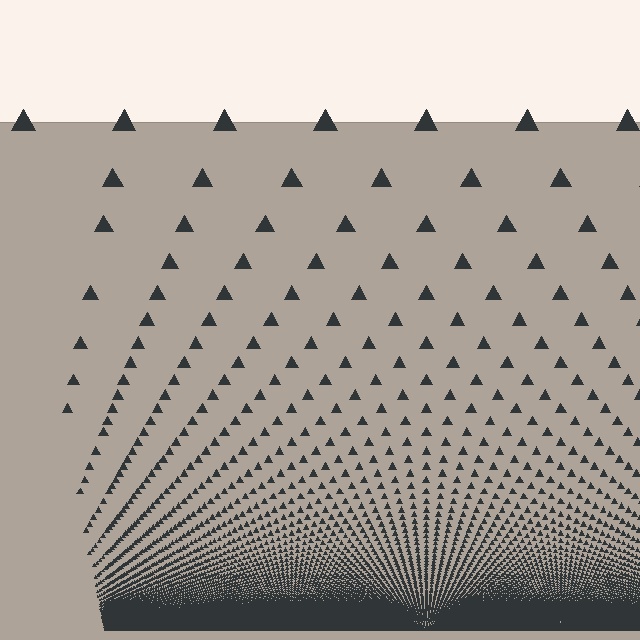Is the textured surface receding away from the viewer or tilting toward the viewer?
The surface appears to tilt toward the viewer. Texture elements get larger and sparser toward the top.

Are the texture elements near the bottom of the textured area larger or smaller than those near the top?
Smaller. The gradient is inverted — elements near the bottom are smaller and denser.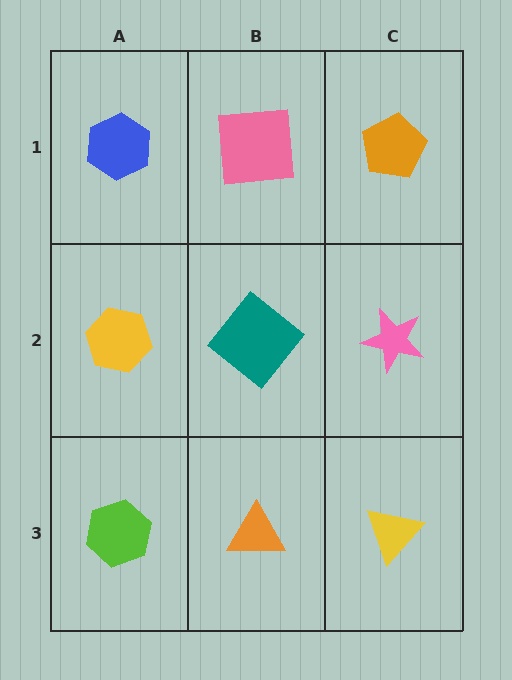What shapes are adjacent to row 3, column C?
A pink star (row 2, column C), an orange triangle (row 3, column B).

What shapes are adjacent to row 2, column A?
A blue hexagon (row 1, column A), a lime hexagon (row 3, column A), a teal diamond (row 2, column B).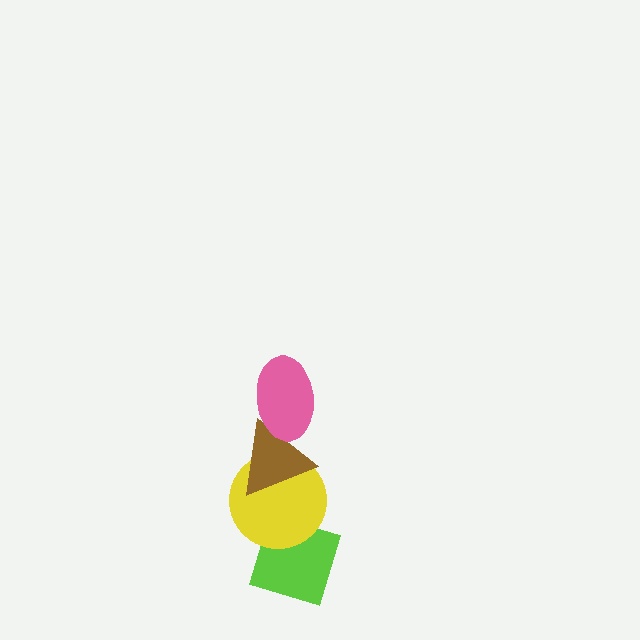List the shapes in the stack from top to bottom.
From top to bottom: the pink ellipse, the brown triangle, the yellow circle, the lime diamond.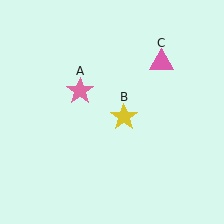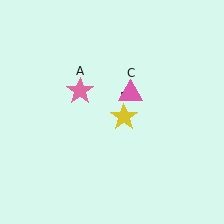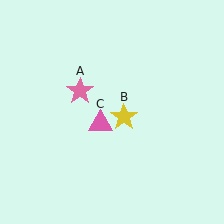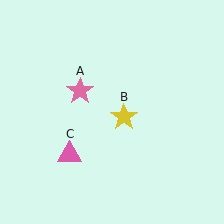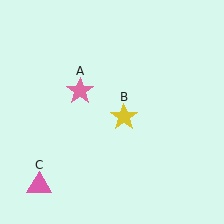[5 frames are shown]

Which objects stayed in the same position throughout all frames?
Pink star (object A) and yellow star (object B) remained stationary.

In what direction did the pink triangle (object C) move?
The pink triangle (object C) moved down and to the left.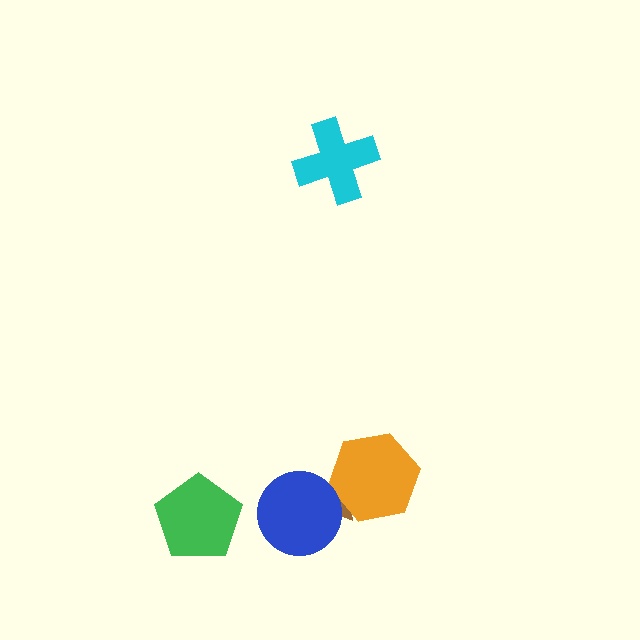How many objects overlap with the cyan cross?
0 objects overlap with the cyan cross.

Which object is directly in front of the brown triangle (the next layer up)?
The orange hexagon is directly in front of the brown triangle.